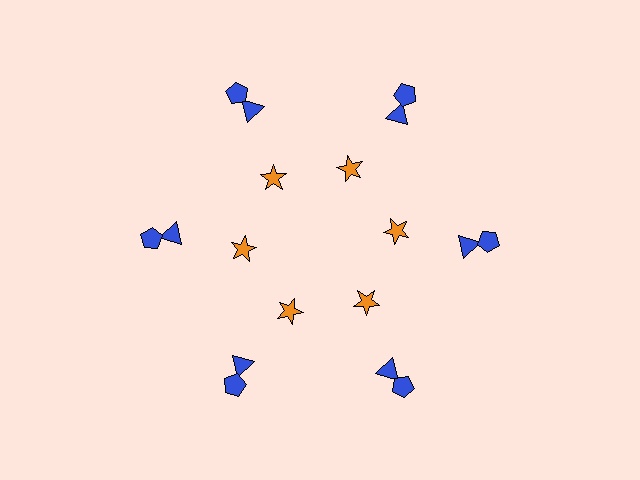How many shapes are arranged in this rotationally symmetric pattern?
There are 18 shapes, arranged in 6 groups of 3.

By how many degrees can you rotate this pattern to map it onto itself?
The pattern maps onto itself every 60 degrees of rotation.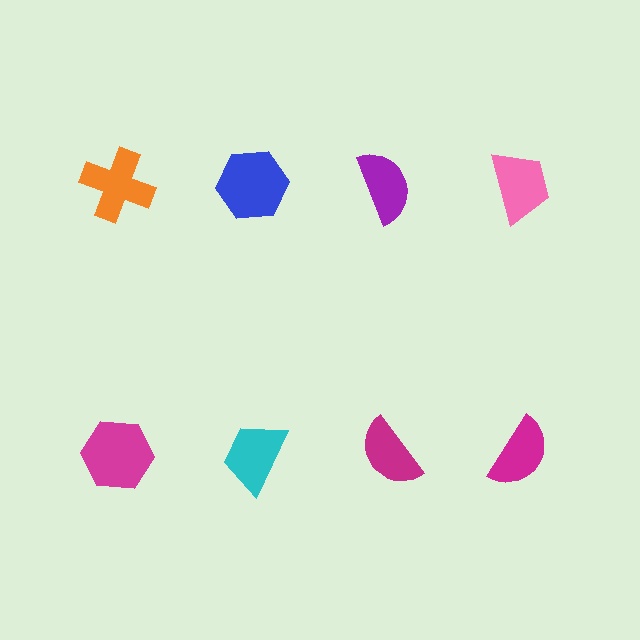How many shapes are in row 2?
4 shapes.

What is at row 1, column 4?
A pink trapezoid.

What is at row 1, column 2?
A blue hexagon.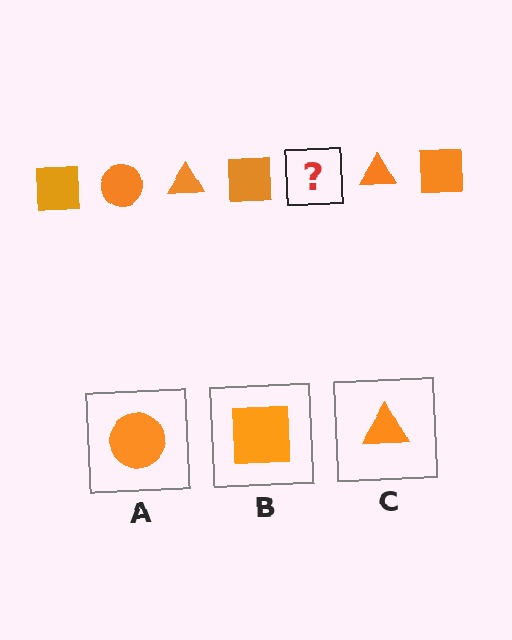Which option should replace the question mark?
Option A.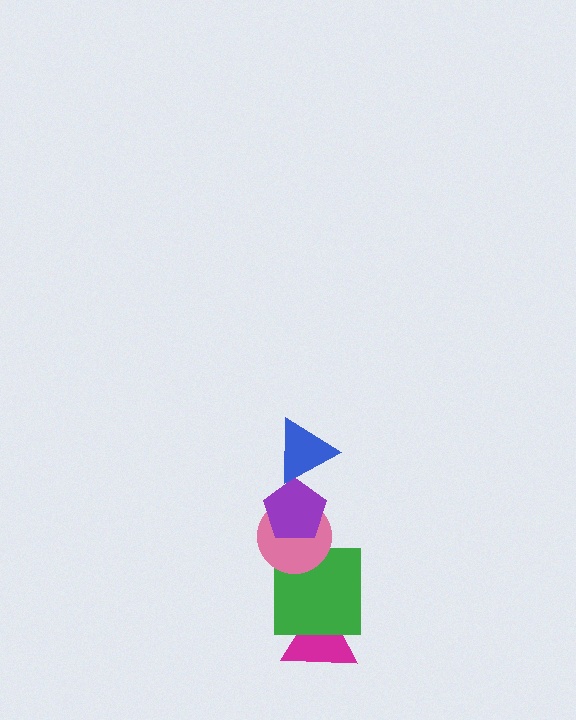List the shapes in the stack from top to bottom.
From top to bottom: the blue triangle, the purple pentagon, the pink circle, the green square, the magenta triangle.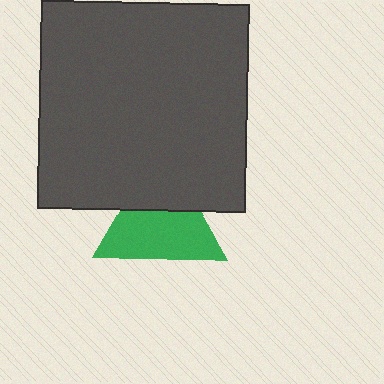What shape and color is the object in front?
The object in front is a dark gray square.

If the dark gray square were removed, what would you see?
You would see the complete green triangle.